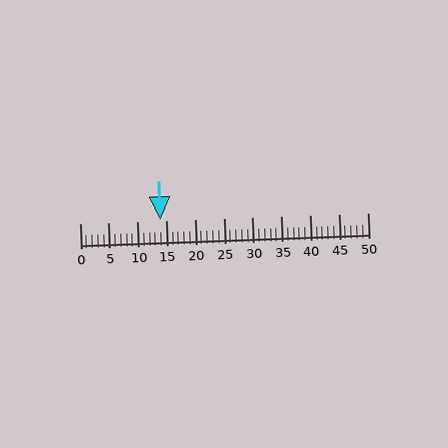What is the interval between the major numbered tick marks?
The major tick marks are spaced 5 units apart.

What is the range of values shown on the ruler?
The ruler shows values from 0 to 50.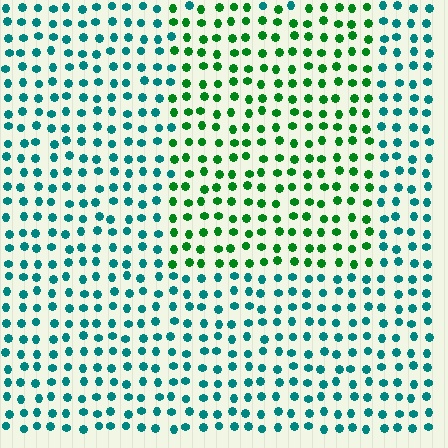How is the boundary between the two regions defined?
The boundary is defined purely by a slight shift in hue (about 47 degrees). Spacing, size, and orientation are identical on both sides.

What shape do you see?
I see a rectangle.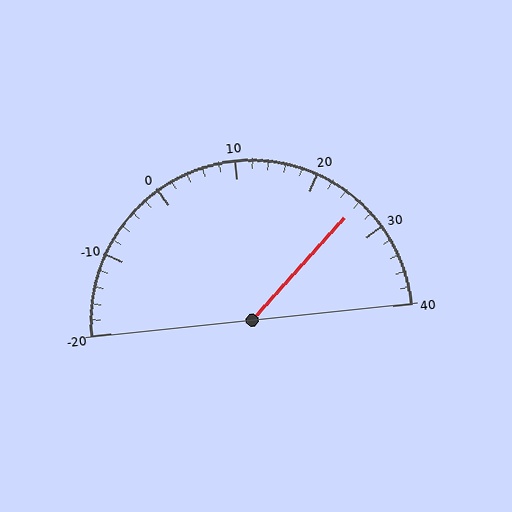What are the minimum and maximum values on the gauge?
The gauge ranges from -20 to 40.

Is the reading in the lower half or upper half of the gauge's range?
The reading is in the upper half of the range (-20 to 40).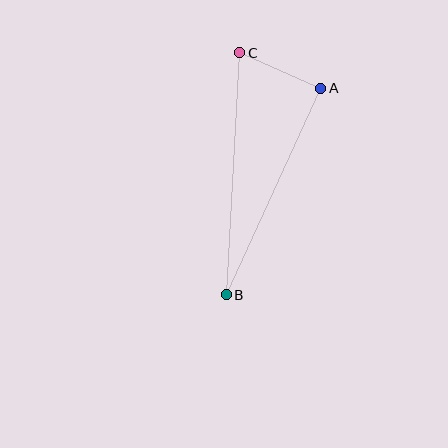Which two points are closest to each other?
Points A and C are closest to each other.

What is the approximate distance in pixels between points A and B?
The distance between A and B is approximately 227 pixels.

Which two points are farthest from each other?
Points B and C are farthest from each other.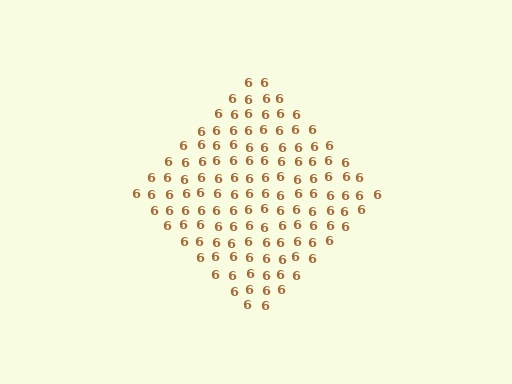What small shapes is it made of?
It is made of small digit 6's.